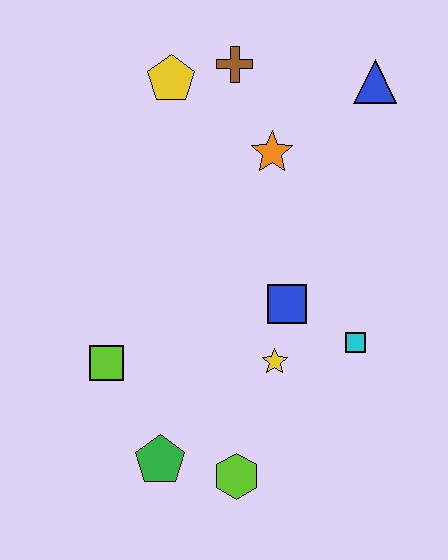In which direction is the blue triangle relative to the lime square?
The blue triangle is above the lime square.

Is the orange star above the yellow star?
Yes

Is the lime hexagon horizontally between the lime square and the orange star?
Yes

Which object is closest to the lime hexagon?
The green pentagon is closest to the lime hexagon.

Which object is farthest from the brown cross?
The lime hexagon is farthest from the brown cross.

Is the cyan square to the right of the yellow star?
Yes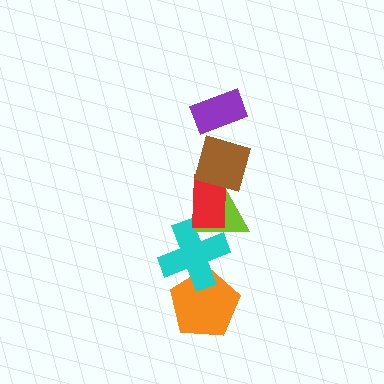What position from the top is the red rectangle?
The red rectangle is 3rd from the top.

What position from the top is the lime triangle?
The lime triangle is 4th from the top.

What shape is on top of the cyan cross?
The lime triangle is on top of the cyan cross.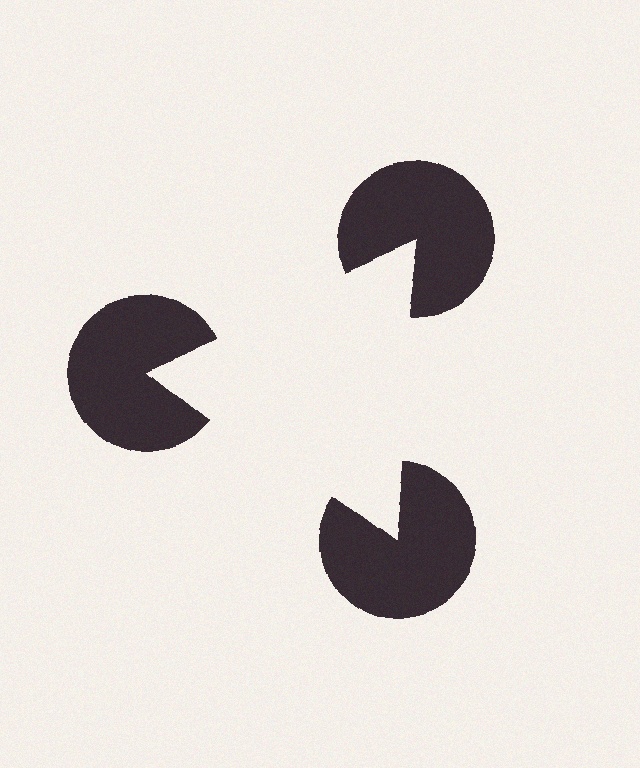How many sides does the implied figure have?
3 sides.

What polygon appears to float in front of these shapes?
An illusory triangle — its edges are inferred from the aligned wedge cuts in the pac-man discs, not physically drawn.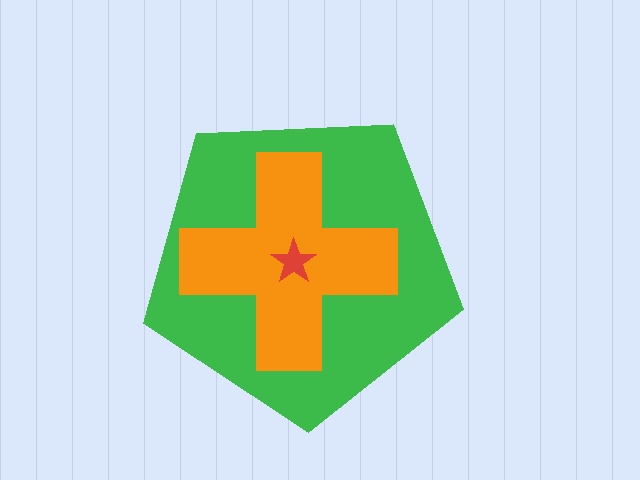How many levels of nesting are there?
3.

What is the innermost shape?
The red star.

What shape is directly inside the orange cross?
The red star.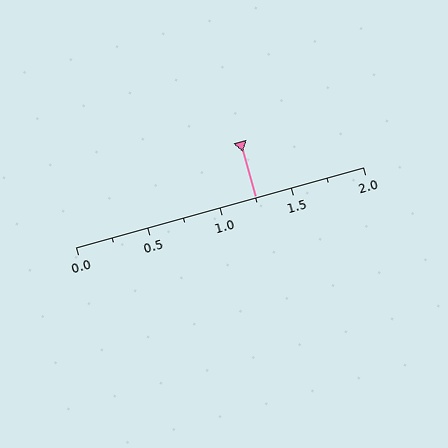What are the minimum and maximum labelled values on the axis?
The axis runs from 0.0 to 2.0.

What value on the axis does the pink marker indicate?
The marker indicates approximately 1.25.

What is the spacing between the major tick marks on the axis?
The major ticks are spaced 0.5 apart.